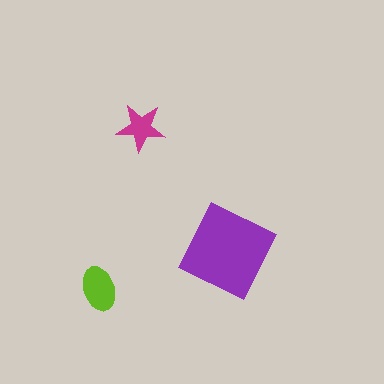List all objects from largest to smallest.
The purple diamond, the lime ellipse, the magenta star.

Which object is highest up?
The magenta star is topmost.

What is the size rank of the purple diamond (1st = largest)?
1st.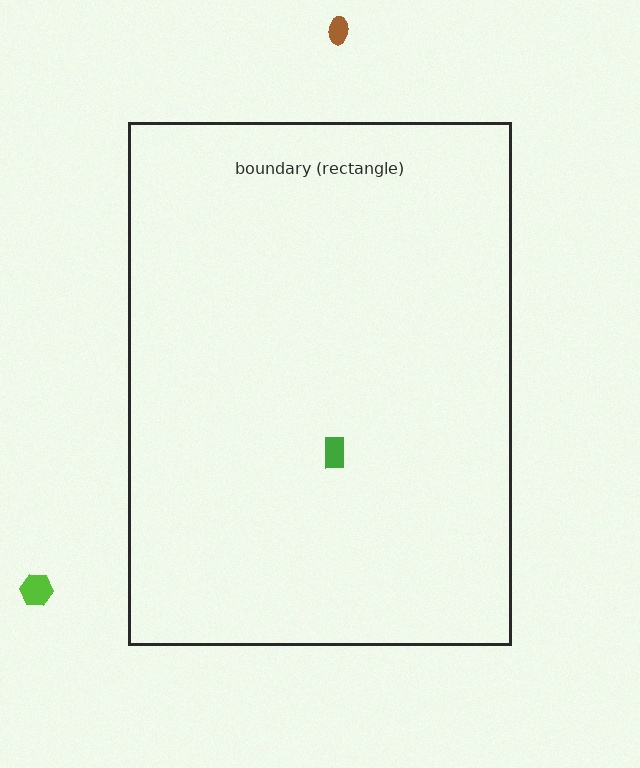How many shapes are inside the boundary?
1 inside, 2 outside.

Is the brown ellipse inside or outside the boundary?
Outside.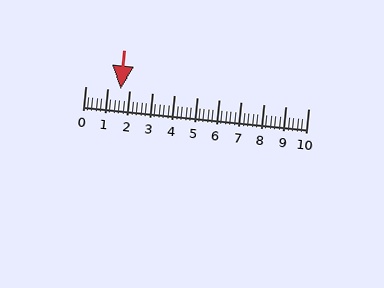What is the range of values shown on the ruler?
The ruler shows values from 0 to 10.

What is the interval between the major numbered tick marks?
The major tick marks are spaced 1 units apart.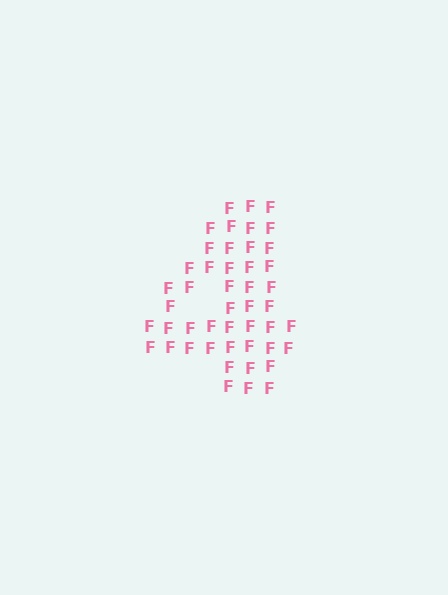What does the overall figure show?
The overall figure shows the digit 4.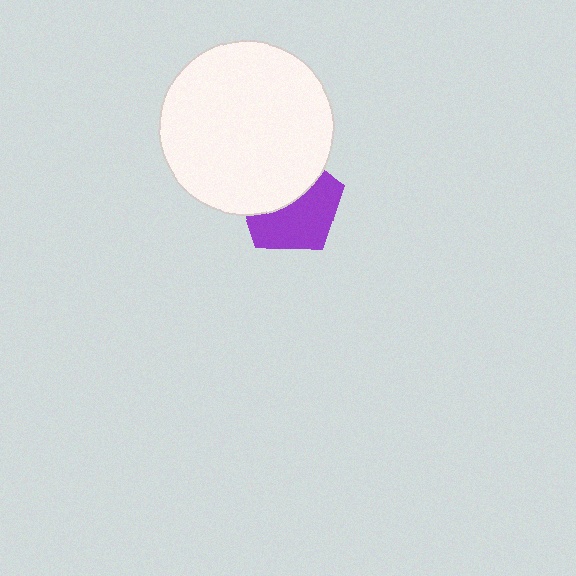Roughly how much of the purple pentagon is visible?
About half of it is visible (roughly 54%).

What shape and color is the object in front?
The object in front is a white circle.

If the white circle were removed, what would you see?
You would see the complete purple pentagon.